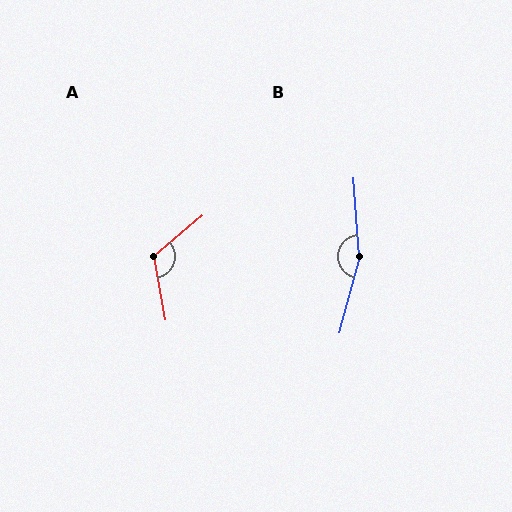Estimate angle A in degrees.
Approximately 120 degrees.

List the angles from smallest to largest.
A (120°), B (160°).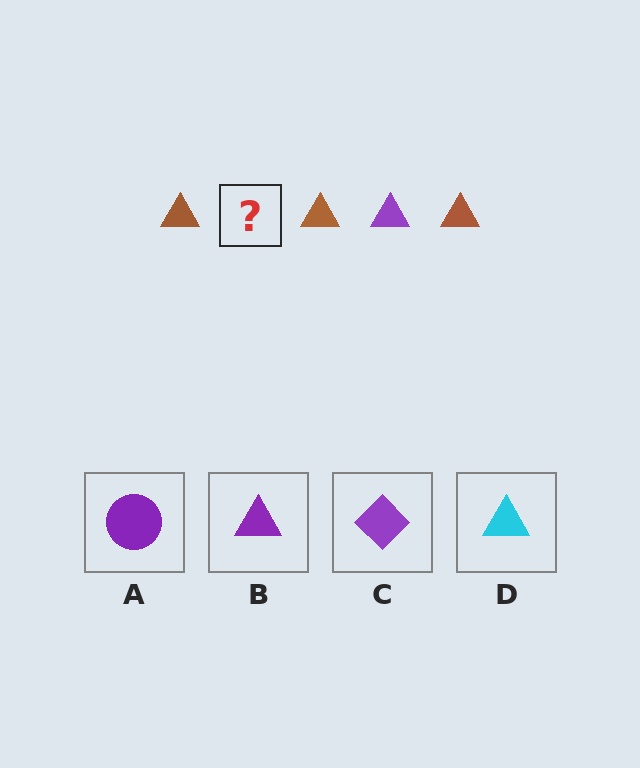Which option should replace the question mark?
Option B.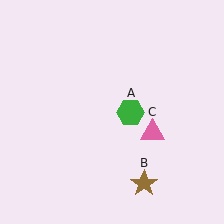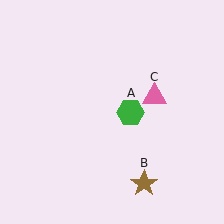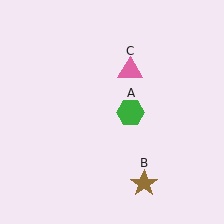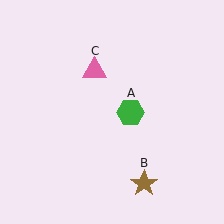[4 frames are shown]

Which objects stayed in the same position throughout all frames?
Green hexagon (object A) and brown star (object B) remained stationary.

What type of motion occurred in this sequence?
The pink triangle (object C) rotated counterclockwise around the center of the scene.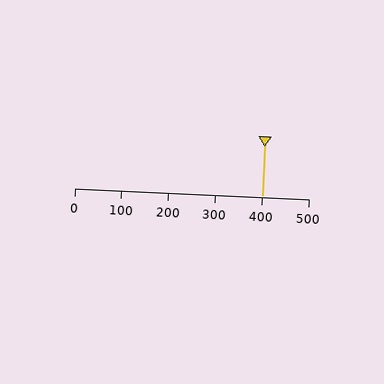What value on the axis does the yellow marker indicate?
The marker indicates approximately 400.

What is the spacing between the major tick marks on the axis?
The major ticks are spaced 100 apart.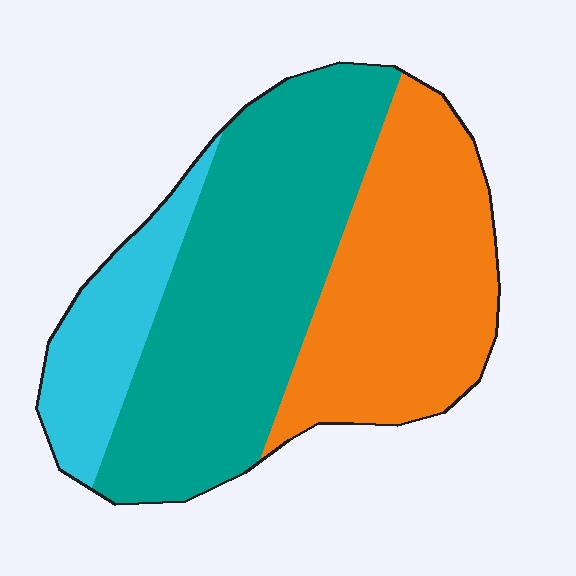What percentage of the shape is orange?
Orange takes up about three eighths (3/8) of the shape.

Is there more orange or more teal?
Teal.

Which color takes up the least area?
Cyan, at roughly 15%.